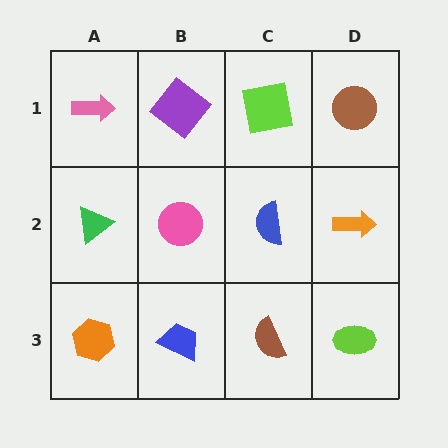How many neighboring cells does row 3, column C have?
3.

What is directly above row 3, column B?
A pink circle.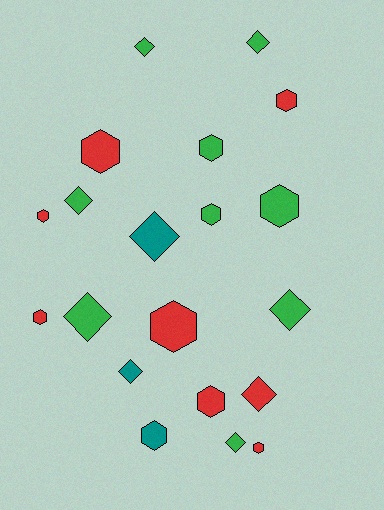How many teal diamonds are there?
There are 2 teal diamonds.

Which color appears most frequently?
Green, with 9 objects.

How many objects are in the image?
There are 20 objects.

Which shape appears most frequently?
Hexagon, with 11 objects.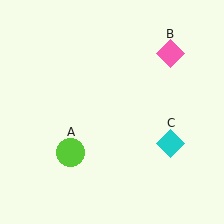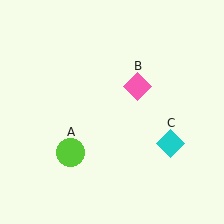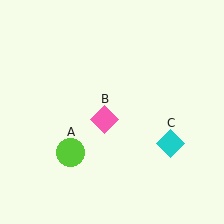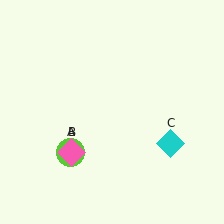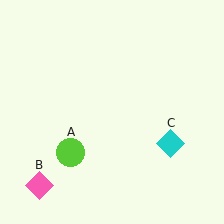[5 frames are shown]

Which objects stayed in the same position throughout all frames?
Lime circle (object A) and cyan diamond (object C) remained stationary.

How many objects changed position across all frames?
1 object changed position: pink diamond (object B).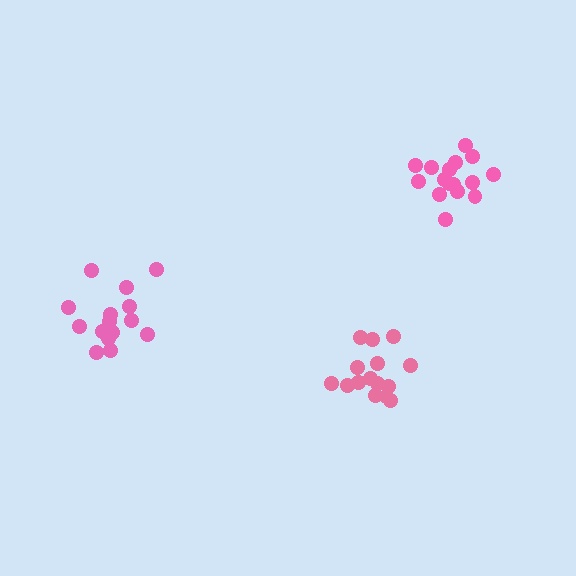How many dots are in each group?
Group 1: 17 dots, Group 2: 15 dots, Group 3: 16 dots (48 total).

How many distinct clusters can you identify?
There are 3 distinct clusters.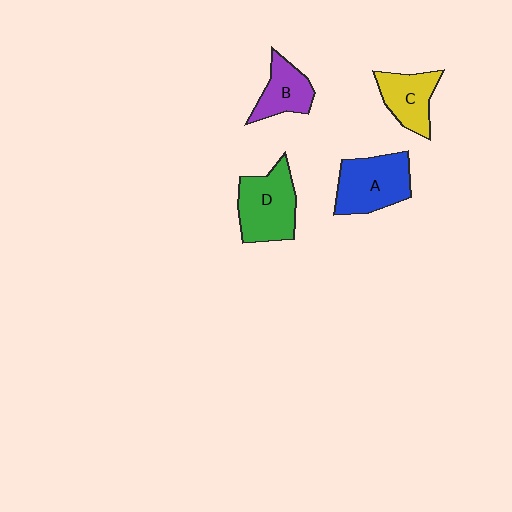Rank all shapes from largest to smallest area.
From largest to smallest: D (green), A (blue), C (yellow), B (purple).